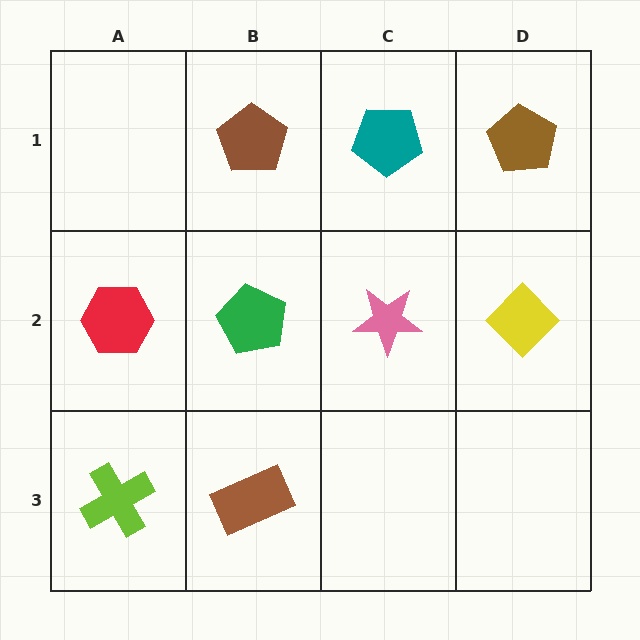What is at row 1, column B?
A brown pentagon.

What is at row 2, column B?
A green pentagon.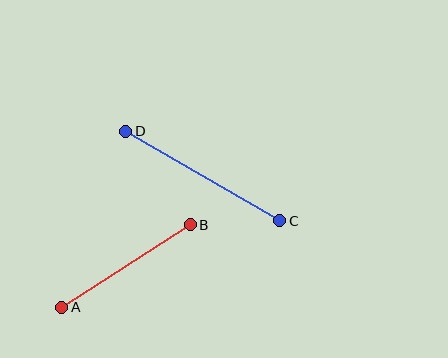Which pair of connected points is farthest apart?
Points C and D are farthest apart.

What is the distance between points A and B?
The distance is approximately 153 pixels.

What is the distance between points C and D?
The distance is approximately 178 pixels.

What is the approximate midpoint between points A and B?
The midpoint is at approximately (126, 266) pixels.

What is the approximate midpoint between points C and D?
The midpoint is at approximately (203, 176) pixels.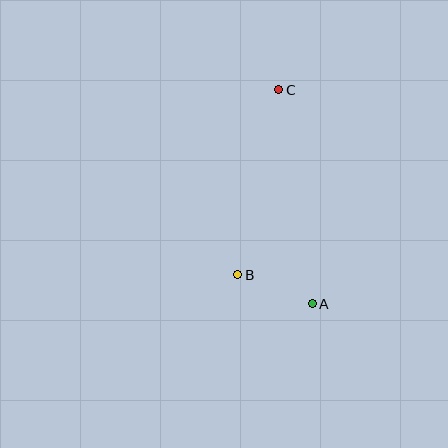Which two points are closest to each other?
Points A and B are closest to each other.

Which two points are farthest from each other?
Points A and C are farthest from each other.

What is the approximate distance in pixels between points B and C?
The distance between B and C is approximately 190 pixels.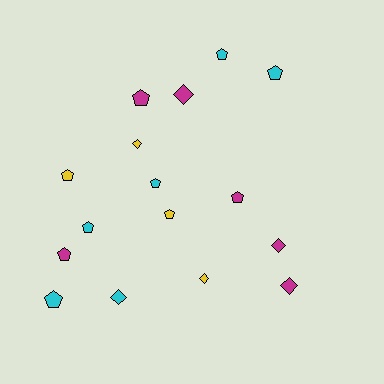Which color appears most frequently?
Magenta, with 6 objects.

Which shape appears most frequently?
Pentagon, with 10 objects.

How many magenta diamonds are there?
There are 3 magenta diamonds.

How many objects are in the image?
There are 16 objects.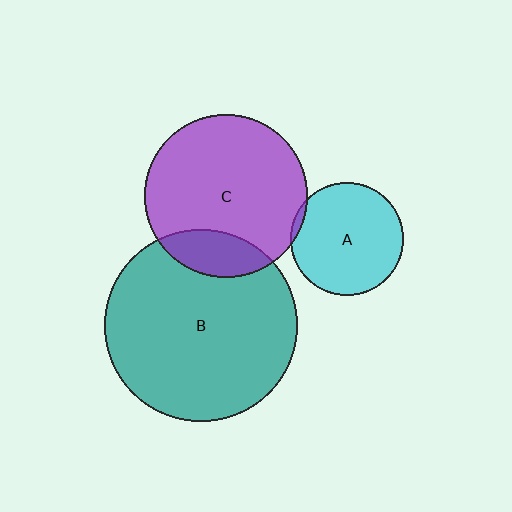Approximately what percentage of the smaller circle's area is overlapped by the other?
Approximately 5%.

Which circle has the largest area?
Circle B (teal).